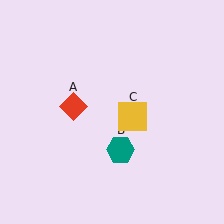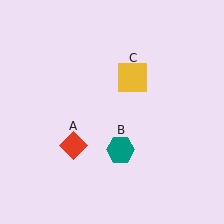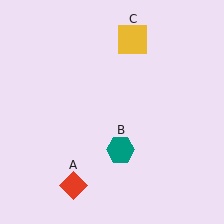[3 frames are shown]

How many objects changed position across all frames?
2 objects changed position: red diamond (object A), yellow square (object C).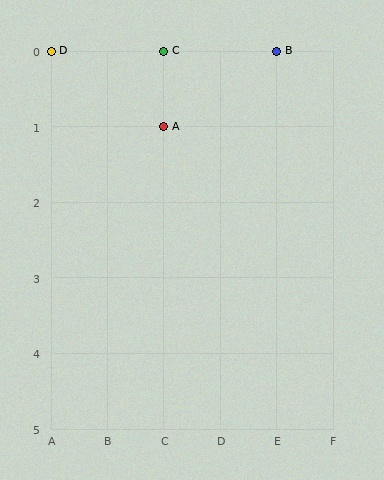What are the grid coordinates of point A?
Point A is at grid coordinates (C, 1).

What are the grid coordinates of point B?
Point B is at grid coordinates (E, 0).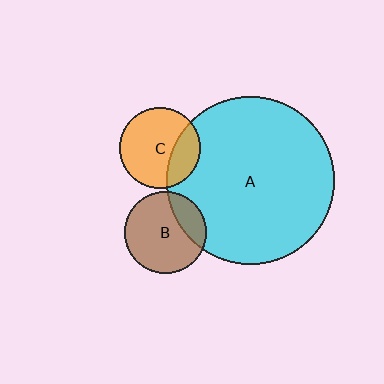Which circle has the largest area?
Circle A (cyan).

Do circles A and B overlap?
Yes.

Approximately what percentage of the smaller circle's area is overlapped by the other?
Approximately 20%.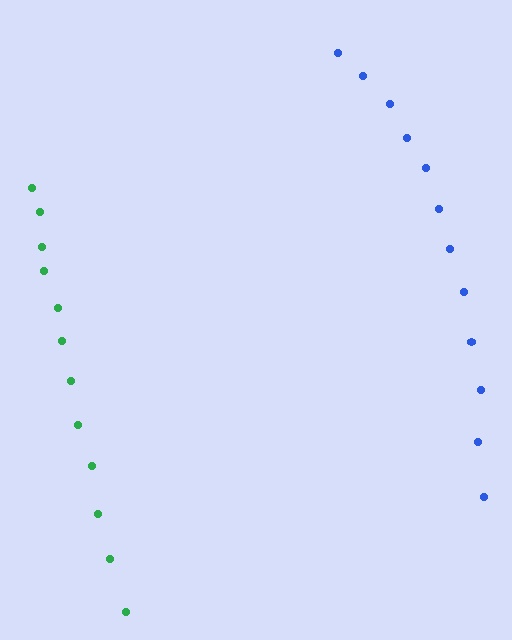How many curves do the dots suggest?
There are 2 distinct paths.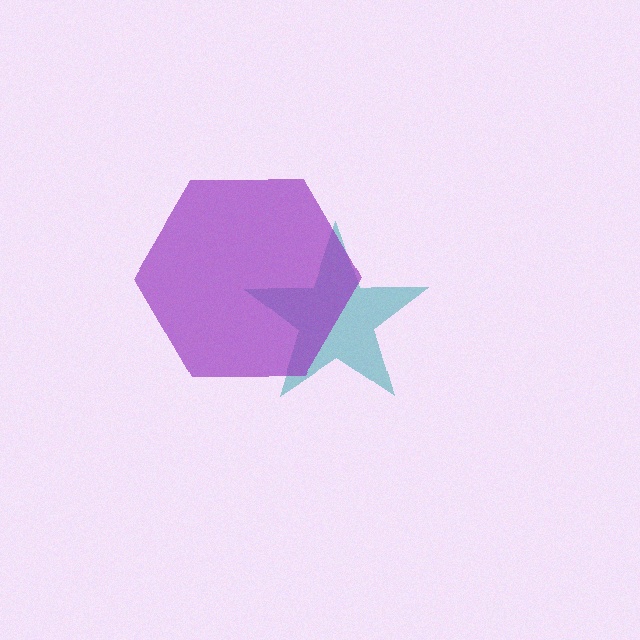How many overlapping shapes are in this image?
There are 2 overlapping shapes in the image.